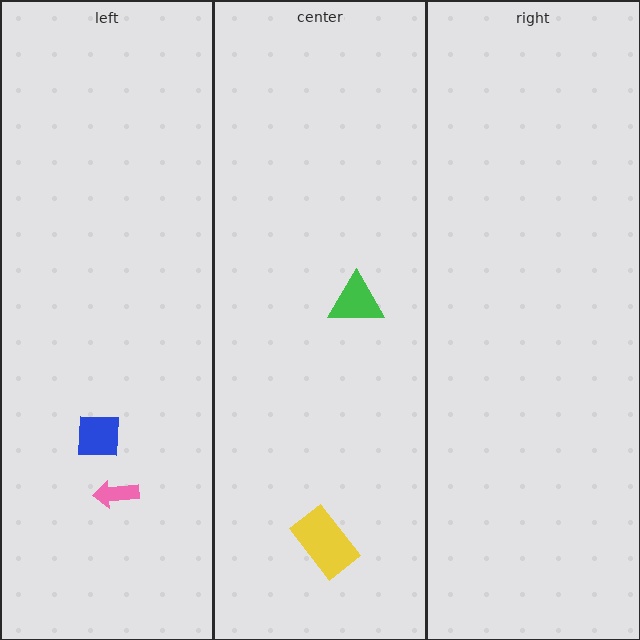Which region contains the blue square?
The left region.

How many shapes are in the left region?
2.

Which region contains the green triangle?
The center region.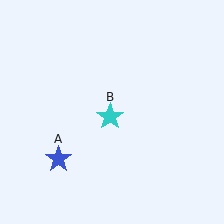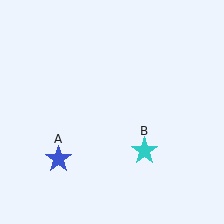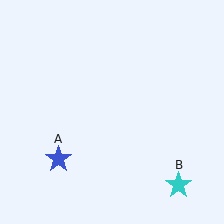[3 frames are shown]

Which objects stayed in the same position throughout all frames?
Blue star (object A) remained stationary.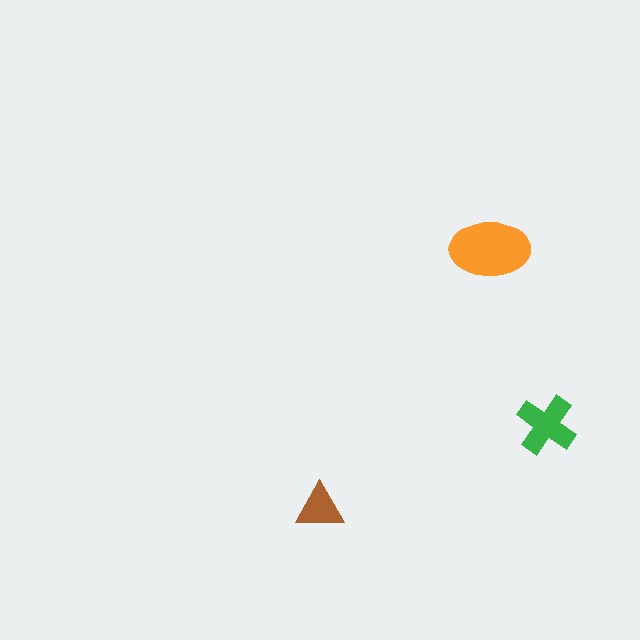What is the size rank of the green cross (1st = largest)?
2nd.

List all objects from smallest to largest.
The brown triangle, the green cross, the orange ellipse.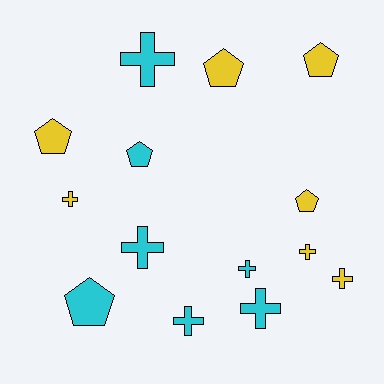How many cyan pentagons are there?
There are 2 cyan pentagons.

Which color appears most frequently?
Yellow, with 7 objects.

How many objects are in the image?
There are 14 objects.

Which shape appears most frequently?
Cross, with 8 objects.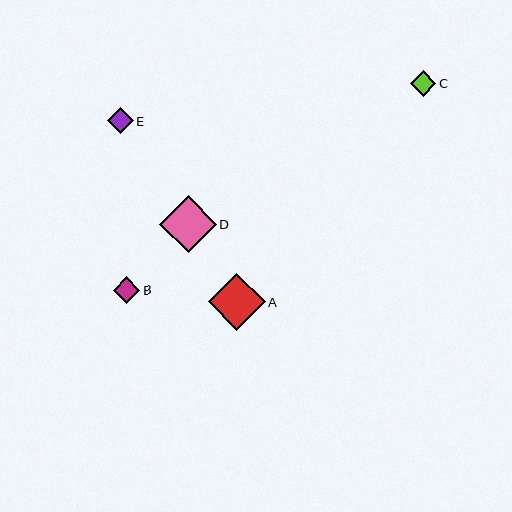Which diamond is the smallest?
Diamond E is the smallest with a size of approximately 26 pixels.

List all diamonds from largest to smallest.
From largest to smallest: A, D, B, C, E.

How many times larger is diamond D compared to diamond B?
Diamond D is approximately 2.1 times the size of diamond B.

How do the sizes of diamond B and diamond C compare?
Diamond B and diamond C are approximately the same size.